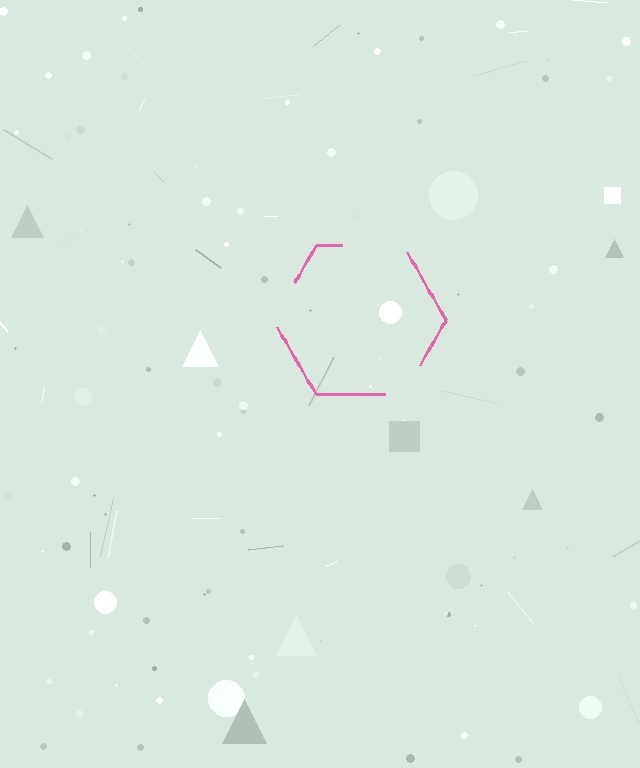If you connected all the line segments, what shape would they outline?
They would outline a hexagon.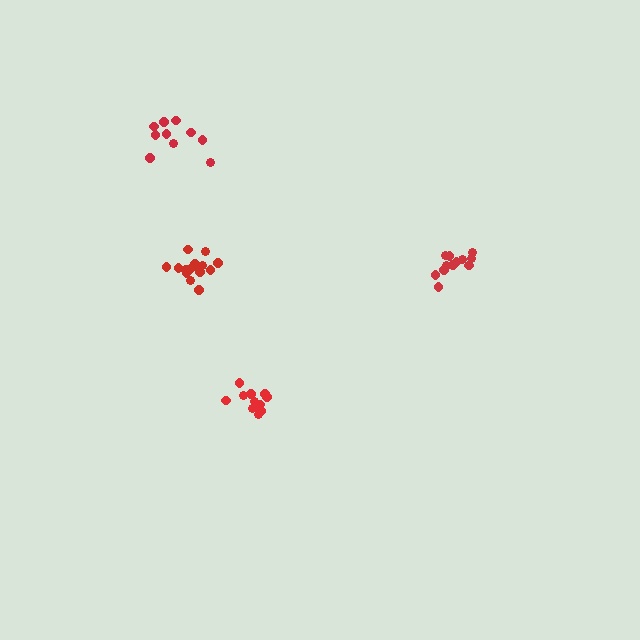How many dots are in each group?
Group 1: 12 dots, Group 2: 12 dots, Group 3: 10 dots, Group 4: 15 dots (49 total).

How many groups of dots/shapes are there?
There are 4 groups.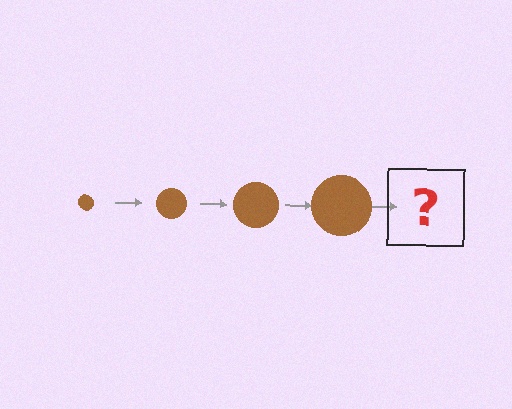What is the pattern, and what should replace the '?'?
The pattern is that the circle gets progressively larger each step. The '?' should be a brown circle, larger than the previous one.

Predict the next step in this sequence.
The next step is a brown circle, larger than the previous one.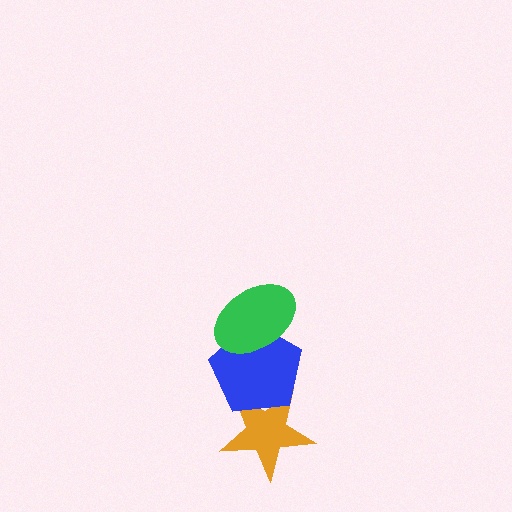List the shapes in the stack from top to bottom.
From top to bottom: the green ellipse, the blue pentagon, the orange star.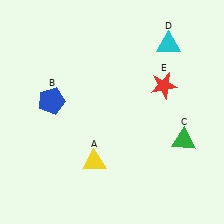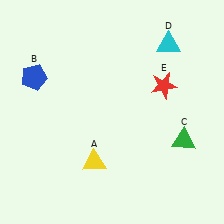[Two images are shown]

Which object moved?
The blue pentagon (B) moved up.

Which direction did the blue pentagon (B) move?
The blue pentagon (B) moved up.